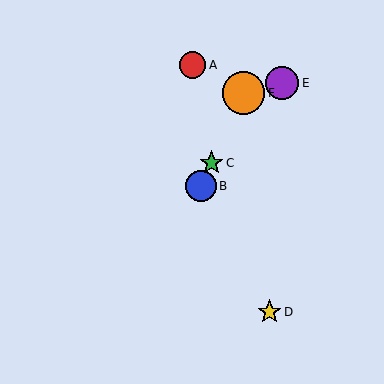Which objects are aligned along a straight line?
Objects B, C, F are aligned along a straight line.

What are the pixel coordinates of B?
Object B is at (201, 186).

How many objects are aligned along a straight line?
3 objects (B, C, F) are aligned along a straight line.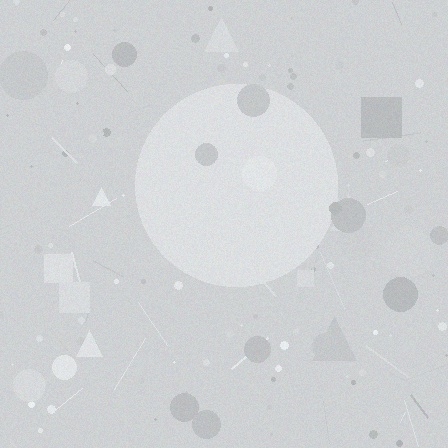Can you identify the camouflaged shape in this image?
The camouflaged shape is a circle.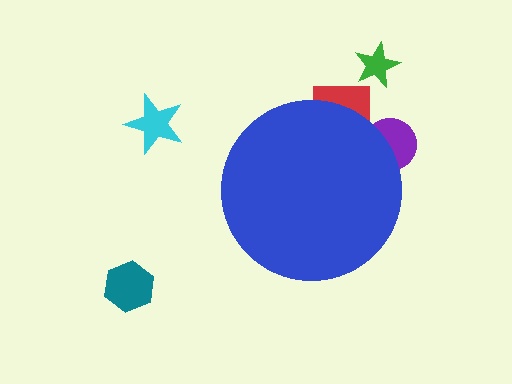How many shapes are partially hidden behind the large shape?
2 shapes are partially hidden.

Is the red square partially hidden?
Yes, the red square is partially hidden behind the blue circle.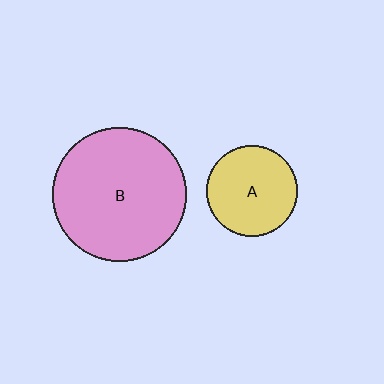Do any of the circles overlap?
No, none of the circles overlap.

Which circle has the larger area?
Circle B (pink).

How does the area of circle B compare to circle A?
Approximately 2.2 times.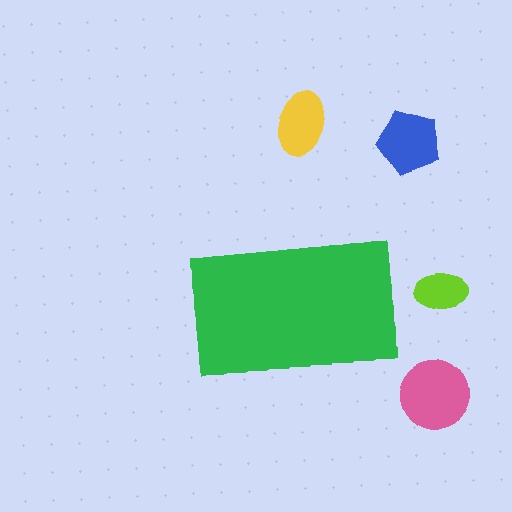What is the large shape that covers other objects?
A green rectangle.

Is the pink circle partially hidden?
No, the pink circle is fully visible.